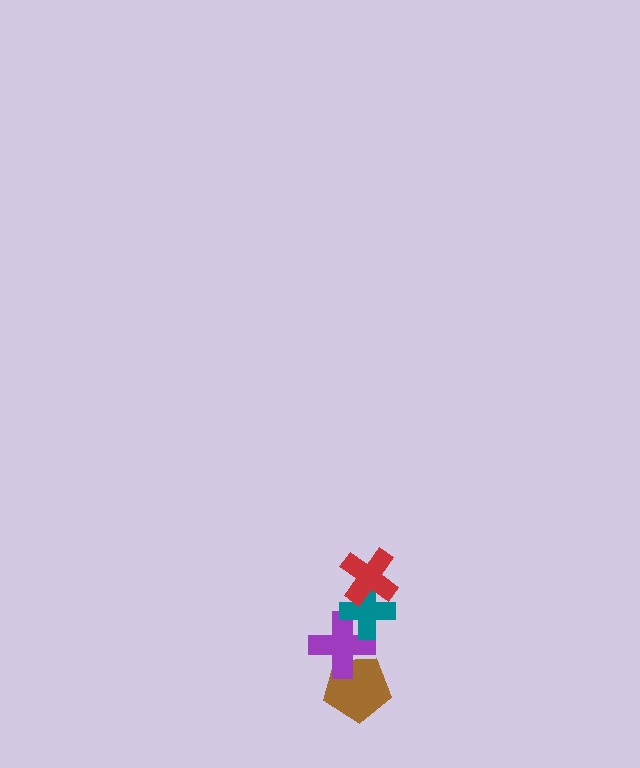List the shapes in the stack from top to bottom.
From top to bottom: the red cross, the teal cross, the purple cross, the brown pentagon.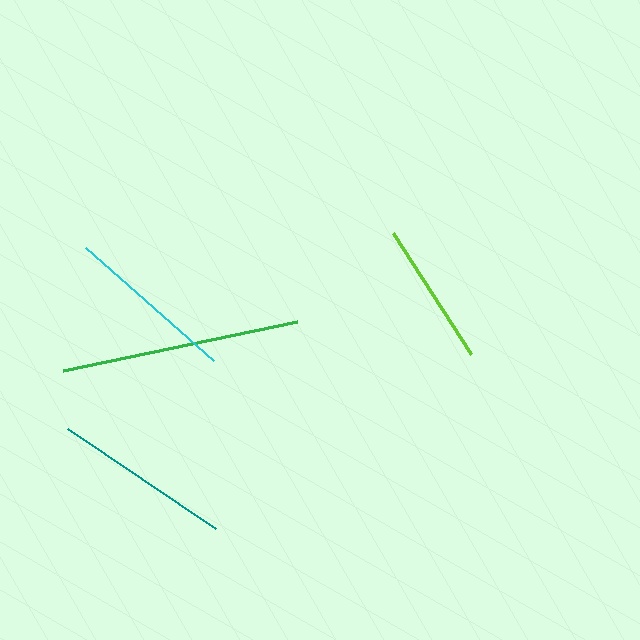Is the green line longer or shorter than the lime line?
The green line is longer than the lime line.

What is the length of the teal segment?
The teal segment is approximately 179 pixels long.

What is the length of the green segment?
The green segment is approximately 239 pixels long.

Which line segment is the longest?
The green line is the longest at approximately 239 pixels.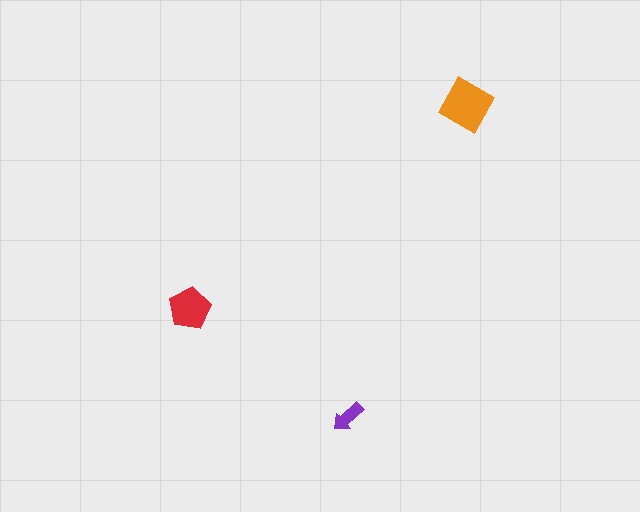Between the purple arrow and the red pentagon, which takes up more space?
The red pentagon.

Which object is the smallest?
The purple arrow.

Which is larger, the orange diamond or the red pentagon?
The orange diamond.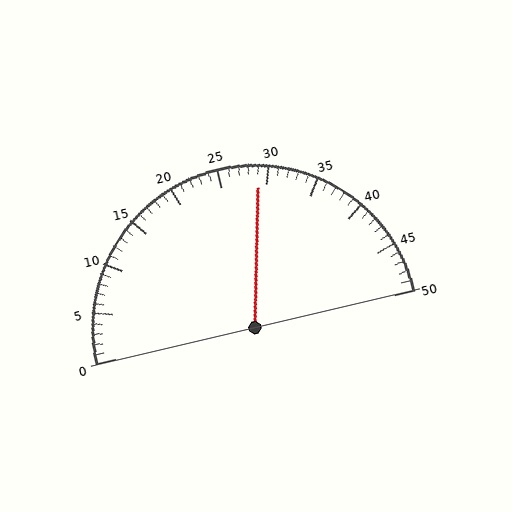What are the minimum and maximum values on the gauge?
The gauge ranges from 0 to 50.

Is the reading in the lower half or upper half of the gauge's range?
The reading is in the upper half of the range (0 to 50).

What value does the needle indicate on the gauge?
The needle indicates approximately 29.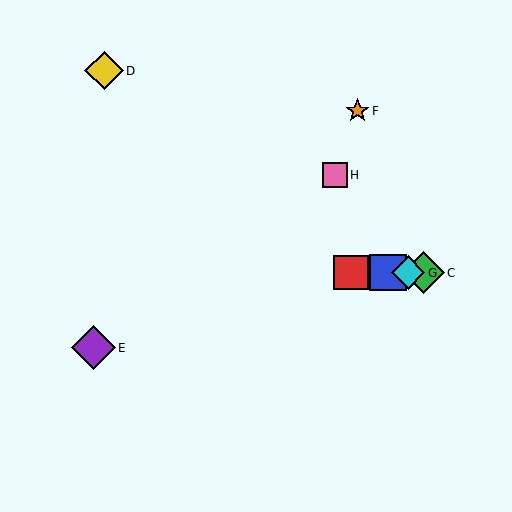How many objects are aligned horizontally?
4 objects (A, B, C, G) are aligned horizontally.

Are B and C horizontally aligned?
Yes, both are at y≈273.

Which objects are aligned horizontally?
Objects A, B, C, G are aligned horizontally.